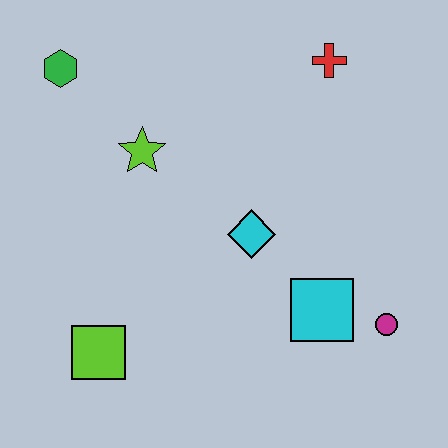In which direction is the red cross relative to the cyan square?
The red cross is above the cyan square.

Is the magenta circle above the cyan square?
No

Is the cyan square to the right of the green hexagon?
Yes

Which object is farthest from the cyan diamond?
The green hexagon is farthest from the cyan diamond.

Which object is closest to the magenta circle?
The cyan square is closest to the magenta circle.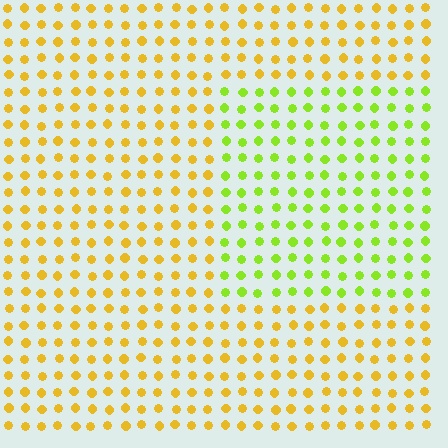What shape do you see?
I see a rectangle.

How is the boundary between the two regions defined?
The boundary is defined purely by a slight shift in hue (about 43 degrees). Spacing, size, and orientation are identical on both sides.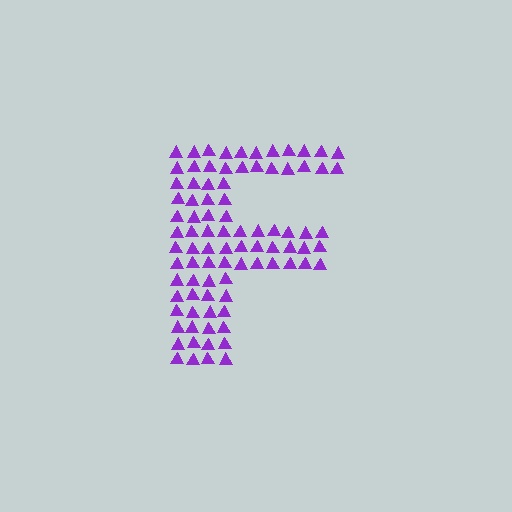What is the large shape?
The large shape is the letter F.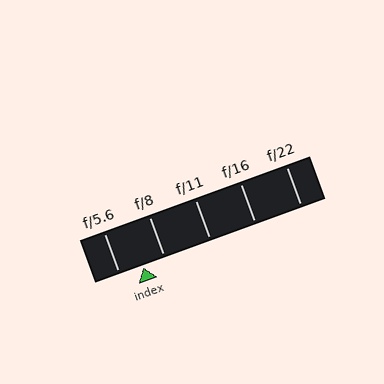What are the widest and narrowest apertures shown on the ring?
The widest aperture shown is f/5.6 and the narrowest is f/22.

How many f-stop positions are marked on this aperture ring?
There are 5 f-stop positions marked.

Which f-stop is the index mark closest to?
The index mark is closest to f/8.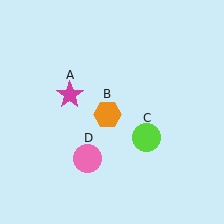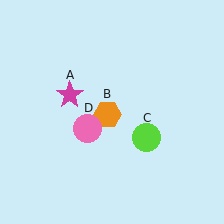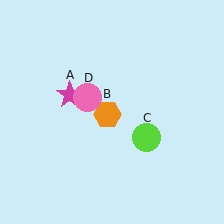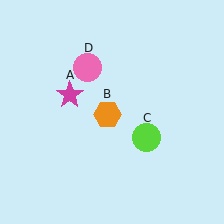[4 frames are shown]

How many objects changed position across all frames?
1 object changed position: pink circle (object D).